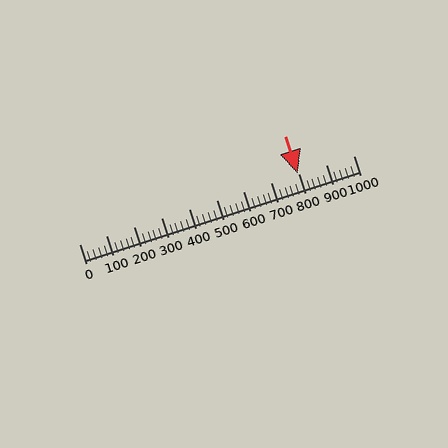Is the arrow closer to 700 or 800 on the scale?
The arrow is closer to 800.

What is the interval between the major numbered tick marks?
The major tick marks are spaced 100 units apart.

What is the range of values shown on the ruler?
The ruler shows values from 0 to 1000.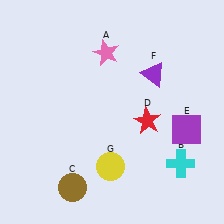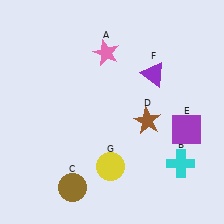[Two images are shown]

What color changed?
The star (D) changed from red in Image 1 to brown in Image 2.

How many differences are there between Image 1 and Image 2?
There is 1 difference between the two images.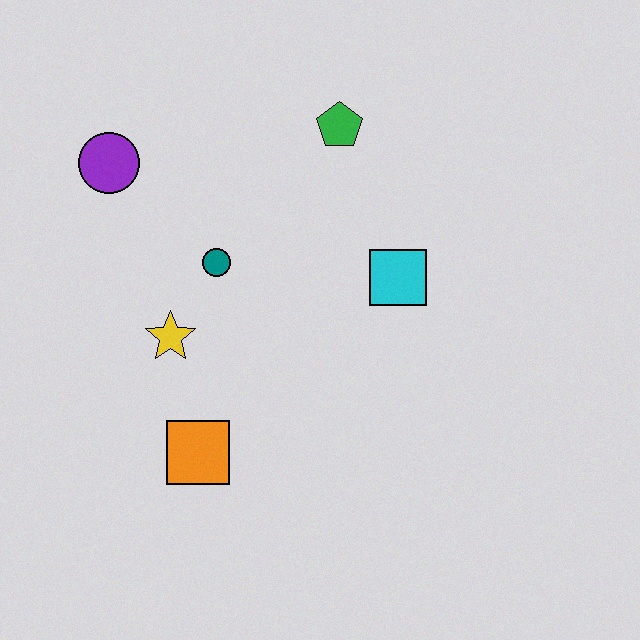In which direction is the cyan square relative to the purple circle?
The cyan square is to the right of the purple circle.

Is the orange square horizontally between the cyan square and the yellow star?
Yes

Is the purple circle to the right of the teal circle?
No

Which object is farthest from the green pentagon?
The orange square is farthest from the green pentagon.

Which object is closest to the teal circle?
The yellow star is closest to the teal circle.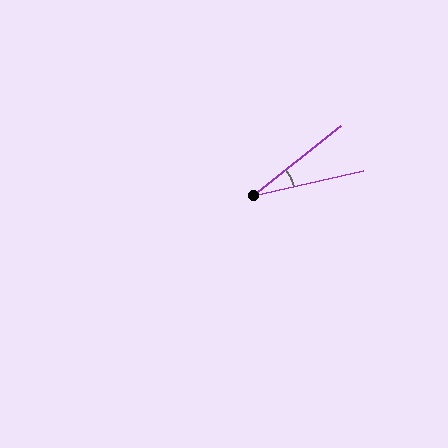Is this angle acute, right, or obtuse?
It is acute.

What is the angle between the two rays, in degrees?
Approximately 26 degrees.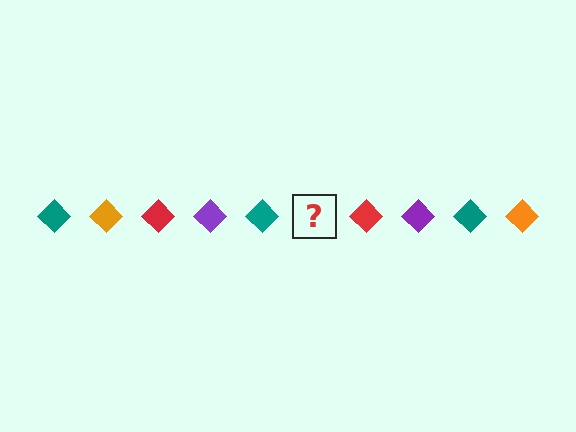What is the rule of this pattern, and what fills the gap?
The rule is that the pattern cycles through teal, orange, red, purple diamonds. The gap should be filled with an orange diamond.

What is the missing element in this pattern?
The missing element is an orange diamond.